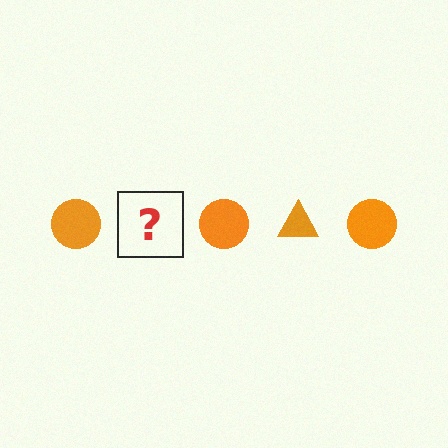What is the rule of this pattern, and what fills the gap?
The rule is that the pattern cycles through circle, triangle shapes in orange. The gap should be filled with an orange triangle.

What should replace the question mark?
The question mark should be replaced with an orange triangle.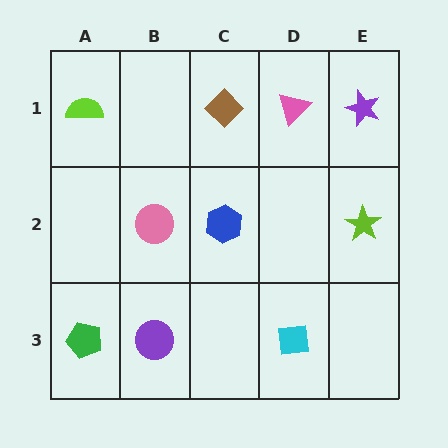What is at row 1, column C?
A brown diamond.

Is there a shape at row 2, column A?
No, that cell is empty.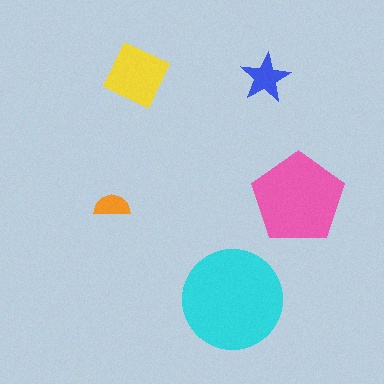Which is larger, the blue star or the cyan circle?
The cyan circle.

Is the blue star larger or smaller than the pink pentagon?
Smaller.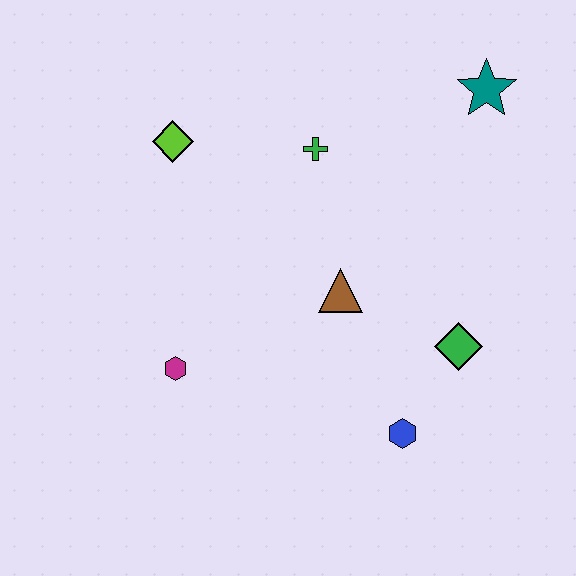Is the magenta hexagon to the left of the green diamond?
Yes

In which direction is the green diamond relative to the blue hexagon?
The green diamond is above the blue hexagon.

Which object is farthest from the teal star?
The magenta hexagon is farthest from the teal star.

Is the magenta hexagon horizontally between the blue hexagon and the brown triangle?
No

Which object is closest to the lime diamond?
The green cross is closest to the lime diamond.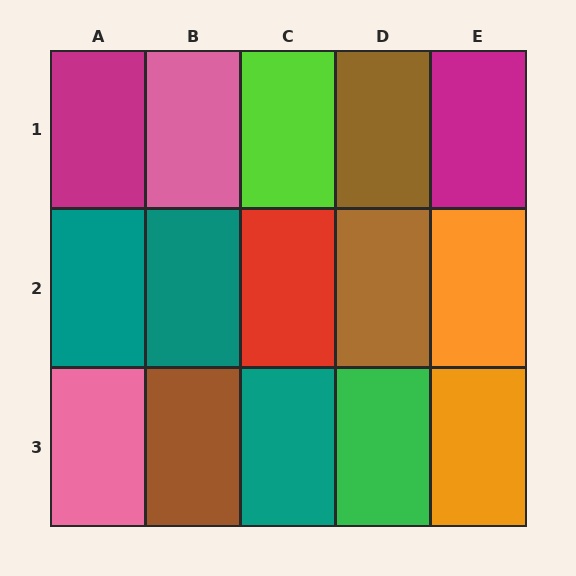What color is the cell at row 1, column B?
Pink.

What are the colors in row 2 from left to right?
Teal, teal, red, brown, orange.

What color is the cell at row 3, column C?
Teal.